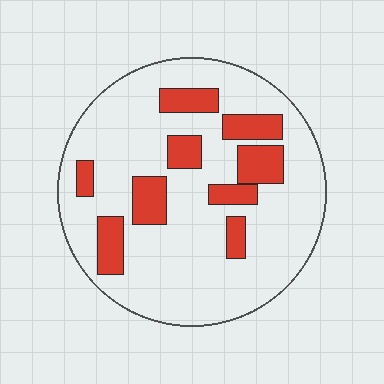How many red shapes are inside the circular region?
9.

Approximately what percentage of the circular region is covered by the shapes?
Approximately 20%.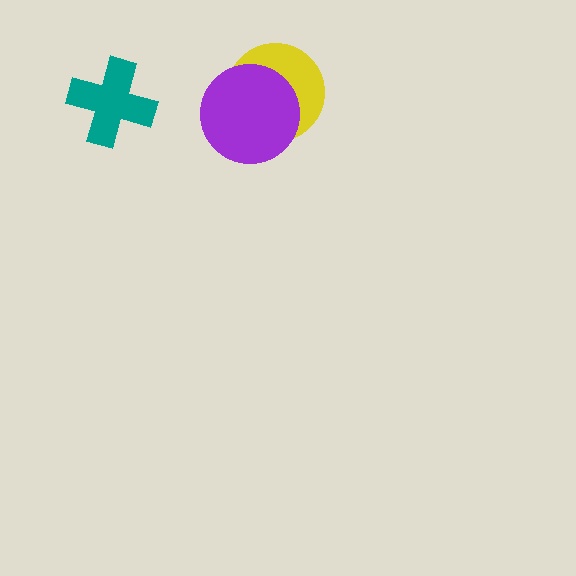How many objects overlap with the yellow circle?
1 object overlaps with the yellow circle.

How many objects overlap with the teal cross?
0 objects overlap with the teal cross.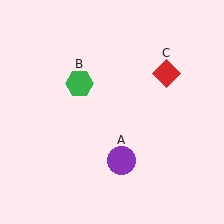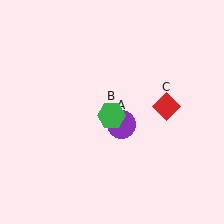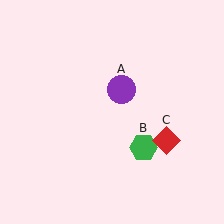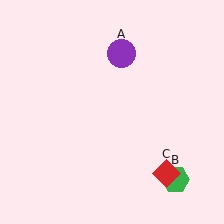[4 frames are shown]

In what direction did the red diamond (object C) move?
The red diamond (object C) moved down.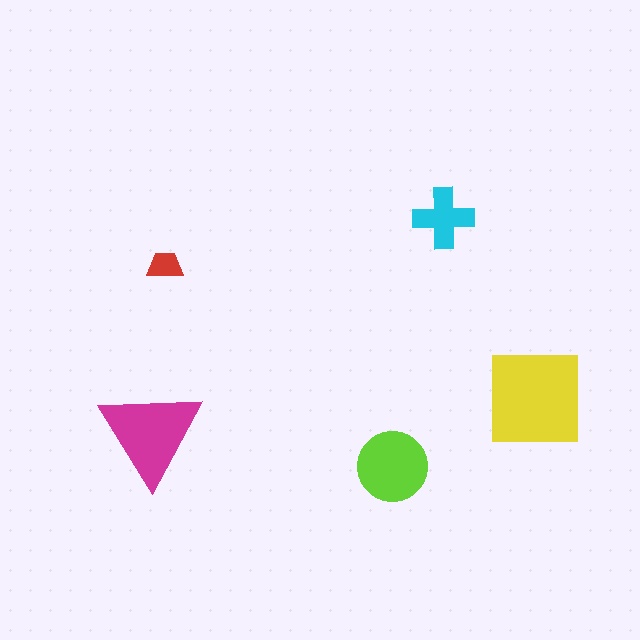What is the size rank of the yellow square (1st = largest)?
1st.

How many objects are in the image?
There are 5 objects in the image.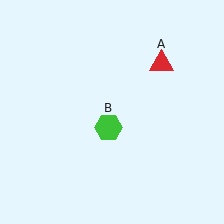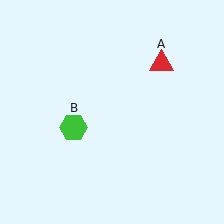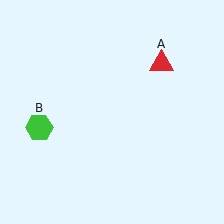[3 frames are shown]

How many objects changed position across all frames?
1 object changed position: green hexagon (object B).